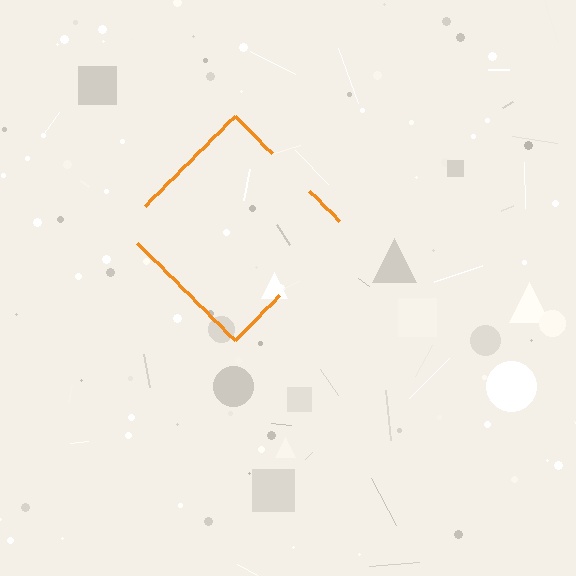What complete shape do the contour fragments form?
The contour fragments form a diamond.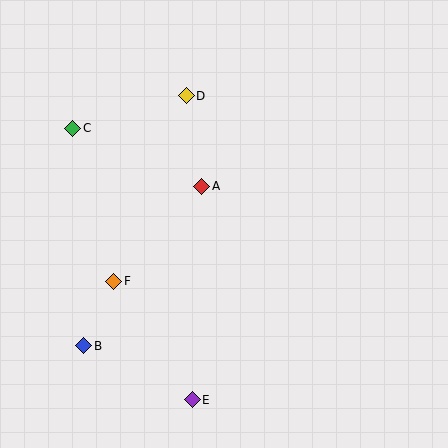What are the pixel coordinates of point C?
Point C is at (73, 128).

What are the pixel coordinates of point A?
Point A is at (202, 186).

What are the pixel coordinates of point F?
Point F is at (114, 281).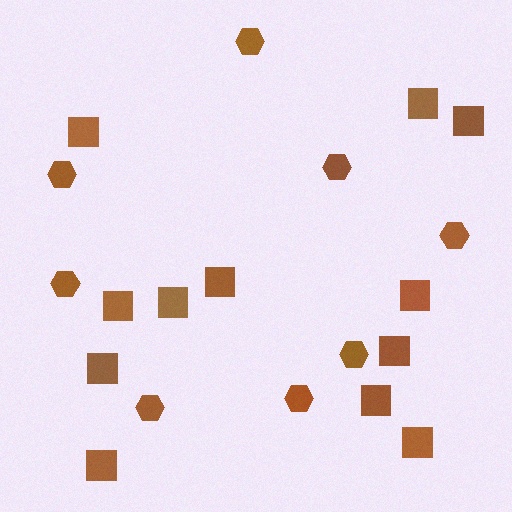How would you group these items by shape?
There are 2 groups: one group of hexagons (8) and one group of squares (12).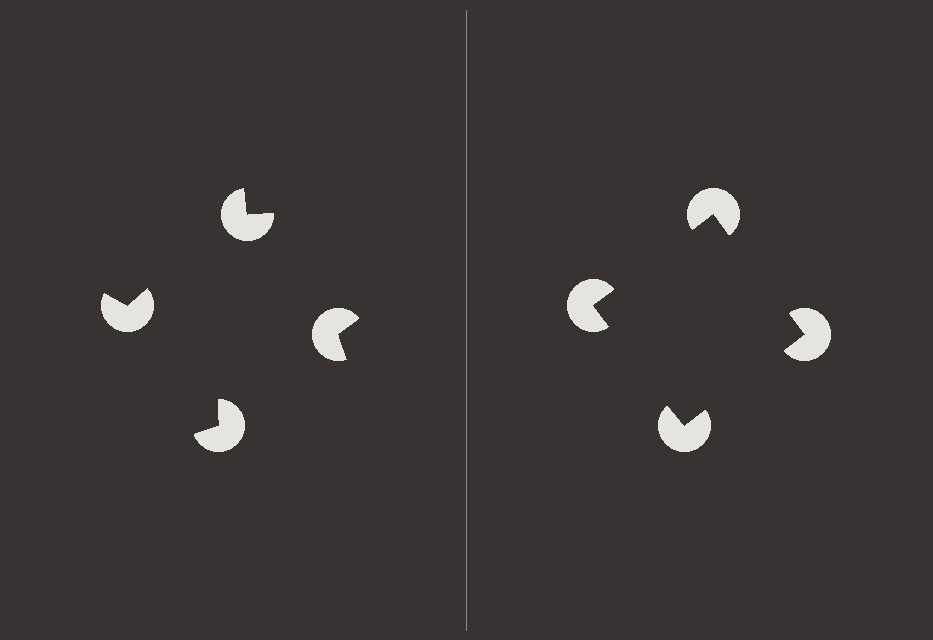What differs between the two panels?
The pac-man discs are positioned identically on both sides; only the wedge orientations differ. On the right they align to a square; on the left they are misaligned.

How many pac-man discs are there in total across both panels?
8 — 4 on each side.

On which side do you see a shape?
An illusory square appears on the right side. On the left side the wedge cuts are rotated, so no coherent shape forms.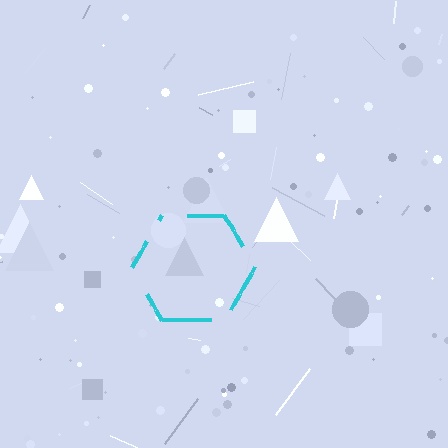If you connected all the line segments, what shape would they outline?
They would outline a hexagon.